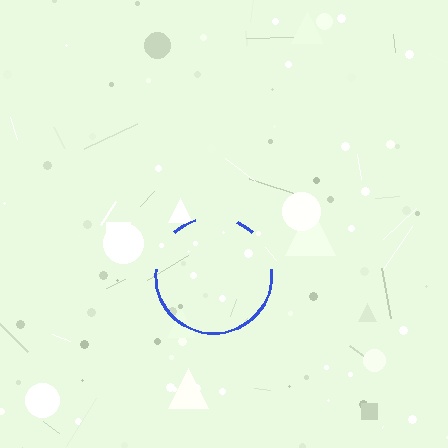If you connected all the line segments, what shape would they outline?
They would outline a circle.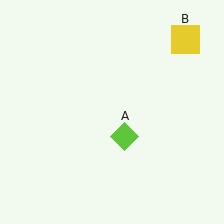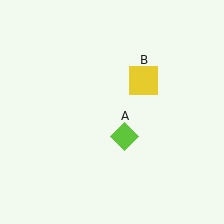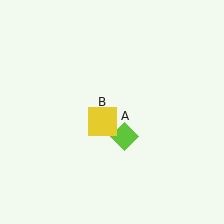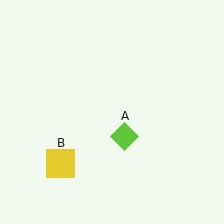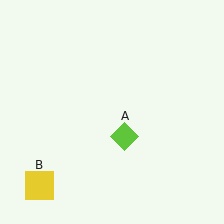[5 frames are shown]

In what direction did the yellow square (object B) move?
The yellow square (object B) moved down and to the left.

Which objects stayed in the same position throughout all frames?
Lime diamond (object A) remained stationary.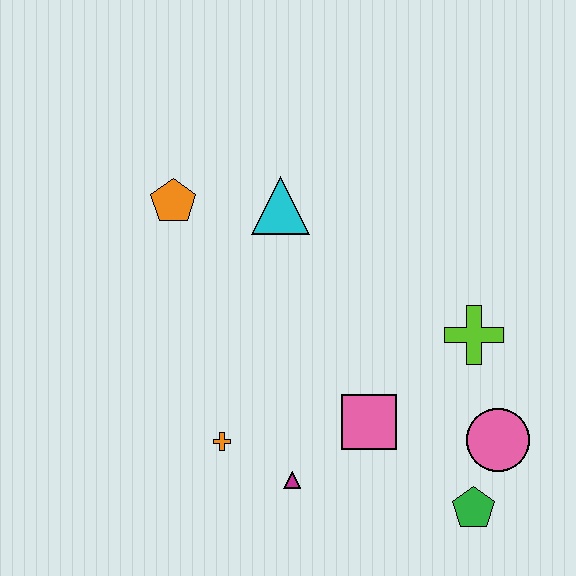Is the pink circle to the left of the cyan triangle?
No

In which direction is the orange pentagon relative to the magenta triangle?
The orange pentagon is above the magenta triangle.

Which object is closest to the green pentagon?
The pink circle is closest to the green pentagon.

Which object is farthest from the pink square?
The orange pentagon is farthest from the pink square.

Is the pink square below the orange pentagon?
Yes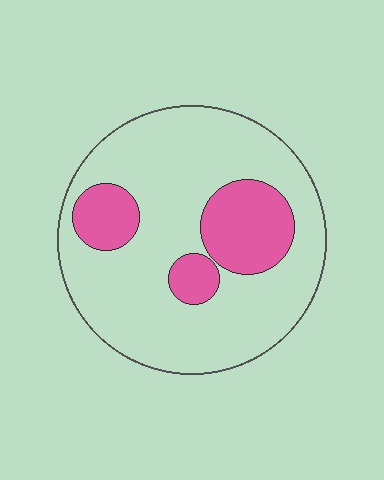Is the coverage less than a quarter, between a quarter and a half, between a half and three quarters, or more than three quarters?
Less than a quarter.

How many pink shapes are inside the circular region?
3.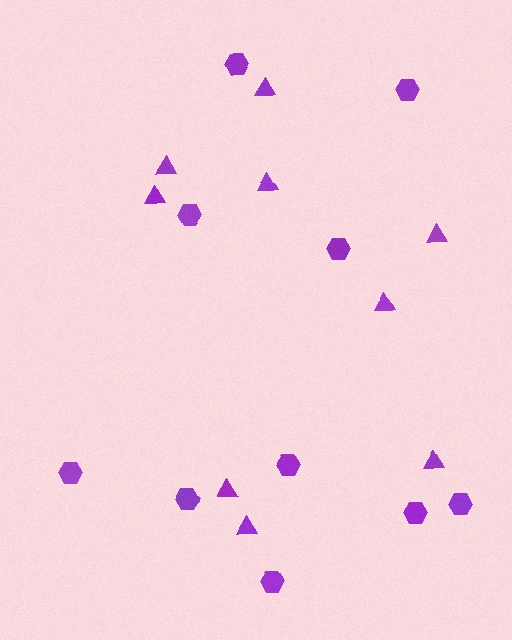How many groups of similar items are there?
There are 2 groups: one group of hexagons (10) and one group of triangles (9).